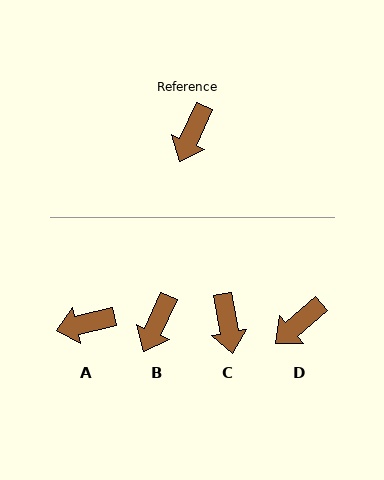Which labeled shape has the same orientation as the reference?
B.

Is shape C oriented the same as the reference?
No, it is off by about 35 degrees.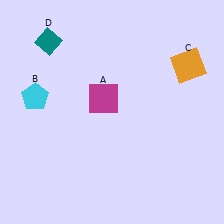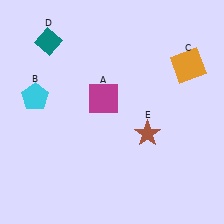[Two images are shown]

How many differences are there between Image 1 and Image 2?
There is 1 difference between the two images.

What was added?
A brown star (E) was added in Image 2.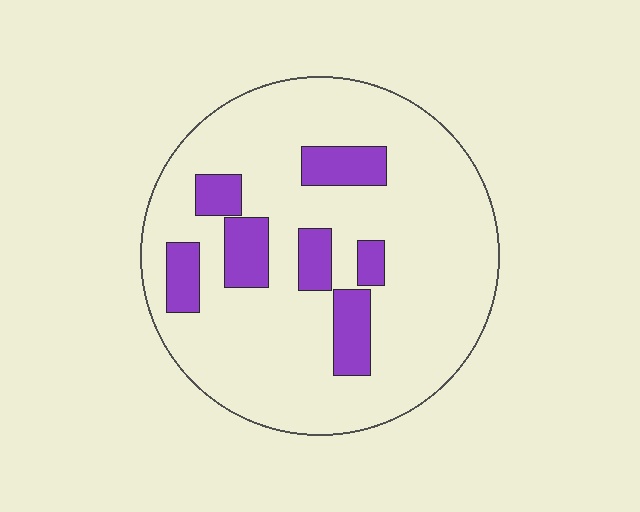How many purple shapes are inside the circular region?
7.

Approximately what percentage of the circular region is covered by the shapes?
Approximately 15%.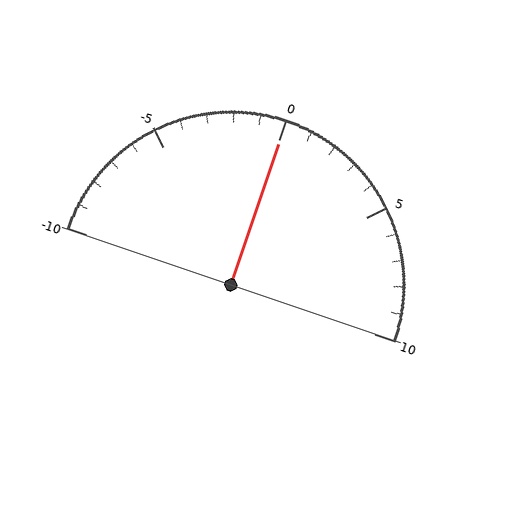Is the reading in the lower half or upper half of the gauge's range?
The reading is in the upper half of the range (-10 to 10).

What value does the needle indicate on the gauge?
The needle indicates approximately 0.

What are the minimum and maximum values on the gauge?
The gauge ranges from -10 to 10.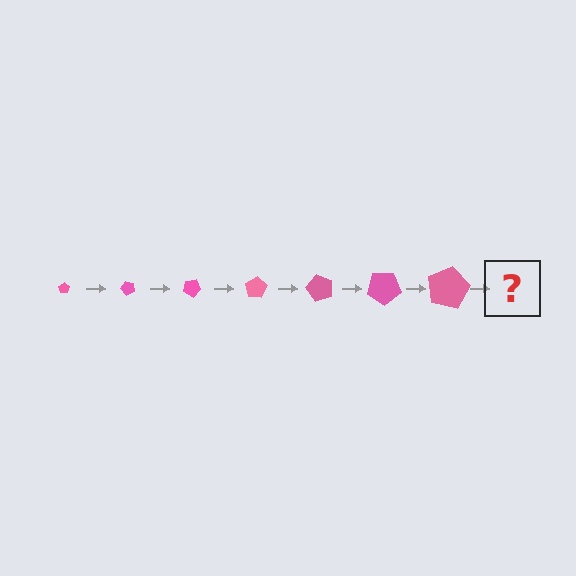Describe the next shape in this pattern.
It should be a pentagon, larger than the previous one and rotated 350 degrees from the start.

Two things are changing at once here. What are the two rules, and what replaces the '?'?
The two rules are that the pentagon grows larger each step and it rotates 50 degrees each step. The '?' should be a pentagon, larger than the previous one and rotated 350 degrees from the start.